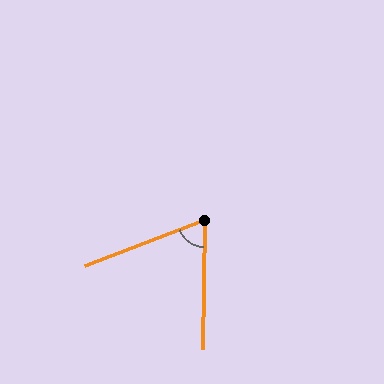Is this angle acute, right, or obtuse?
It is acute.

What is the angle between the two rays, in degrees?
Approximately 69 degrees.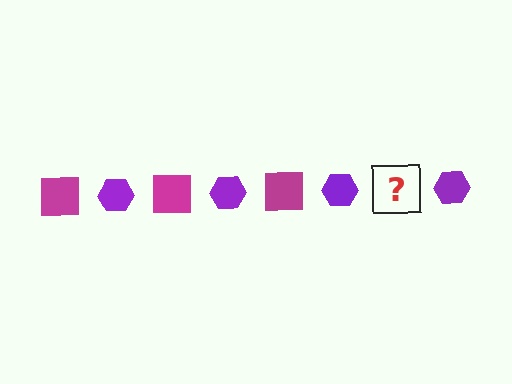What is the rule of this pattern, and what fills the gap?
The rule is that the pattern alternates between magenta square and purple hexagon. The gap should be filled with a magenta square.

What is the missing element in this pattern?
The missing element is a magenta square.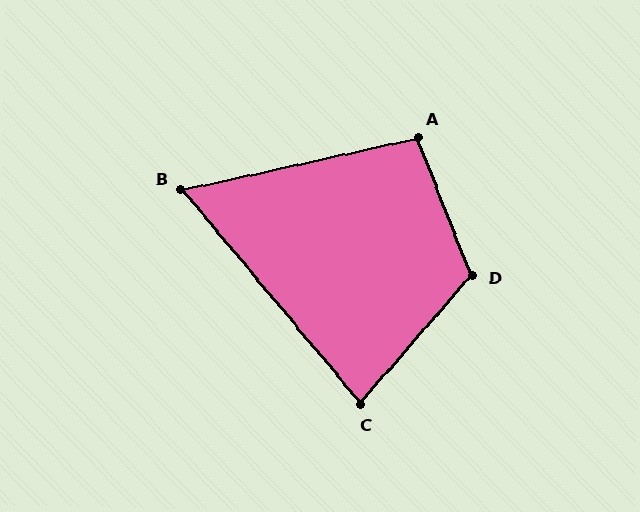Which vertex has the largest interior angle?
D, at approximately 117 degrees.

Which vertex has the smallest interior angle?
B, at approximately 63 degrees.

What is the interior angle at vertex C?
Approximately 81 degrees (acute).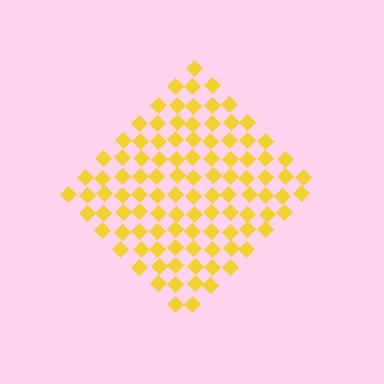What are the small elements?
The small elements are diamonds.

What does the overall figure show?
The overall figure shows a diamond.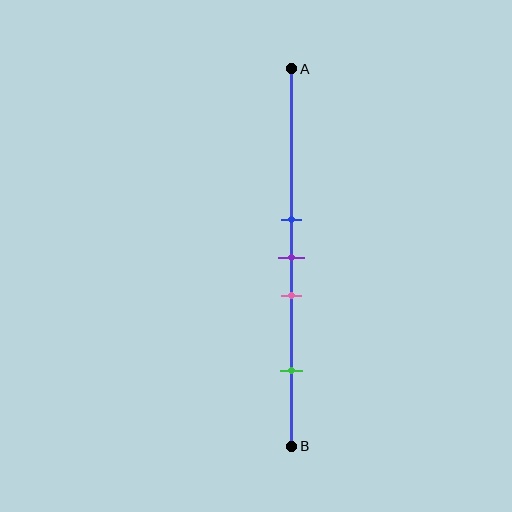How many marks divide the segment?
There are 4 marks dividing the segment.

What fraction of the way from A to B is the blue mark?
The blue mark is approximately 40% (0.4) of the way from A to B.